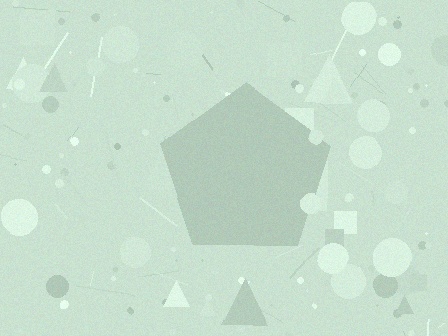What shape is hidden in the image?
A pentagon is hidden in the image.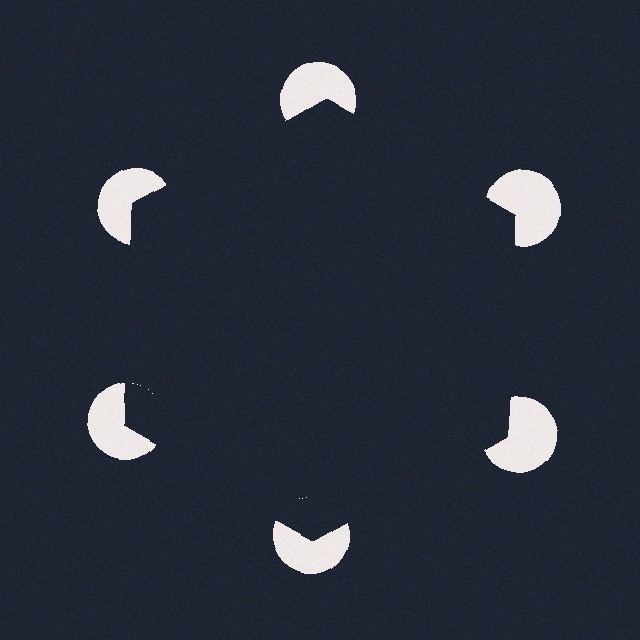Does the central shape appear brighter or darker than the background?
It typically appears slightly darker than the background, even though no actual brightness change is drawn.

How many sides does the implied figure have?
6 sides.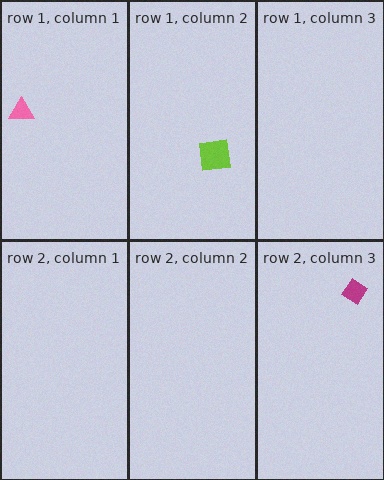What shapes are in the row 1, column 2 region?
The lime square.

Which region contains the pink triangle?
The row 1, column 1 region.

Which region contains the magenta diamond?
The row 2, column 3 region.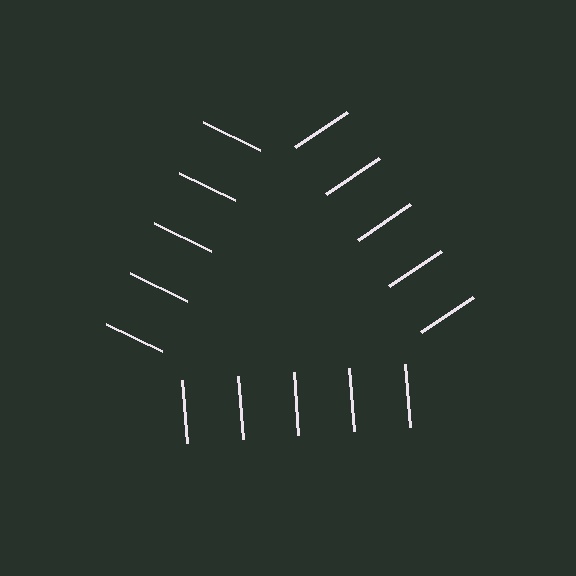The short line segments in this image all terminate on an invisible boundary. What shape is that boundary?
An illusory triangle — the line segments terminate on its edges but no continuous stroke is drawn.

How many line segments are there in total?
15 — 5 along each of the 3 edges.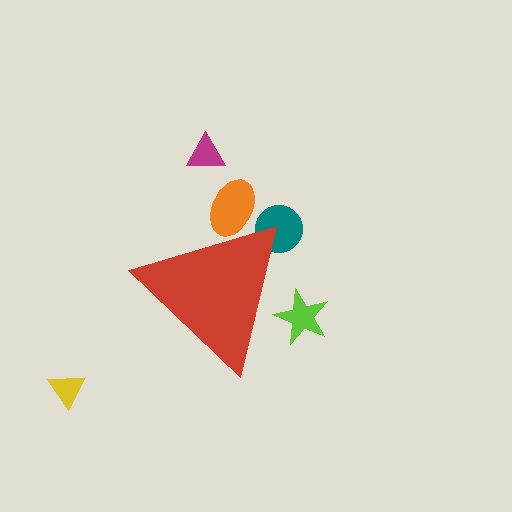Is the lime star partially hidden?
Yes, the lime star is partially hidden behind the red triangle.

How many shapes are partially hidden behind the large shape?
3 shapes are partially hidden.